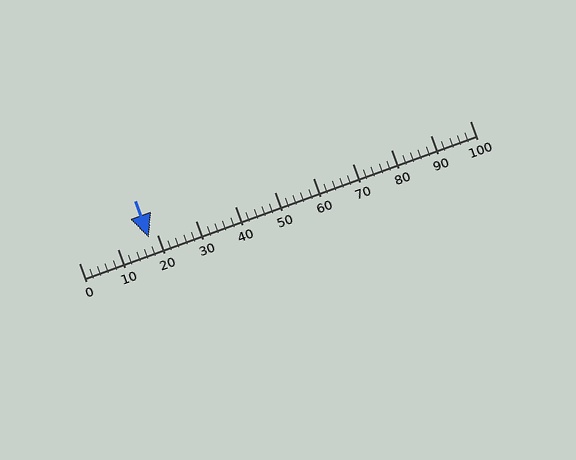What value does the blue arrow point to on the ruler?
The blue arrow points to approximately 18.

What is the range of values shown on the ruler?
The ruler shows values from 0 to 100.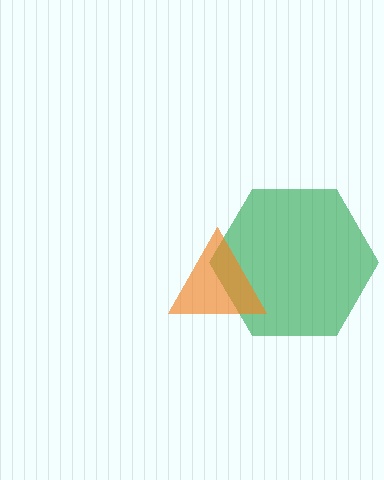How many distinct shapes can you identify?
There are 2 distinct shapes: a green hexagon, an orange triangle.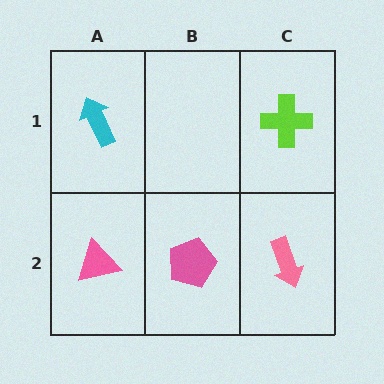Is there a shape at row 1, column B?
No, that cell is empty.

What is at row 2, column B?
A pink pentagon.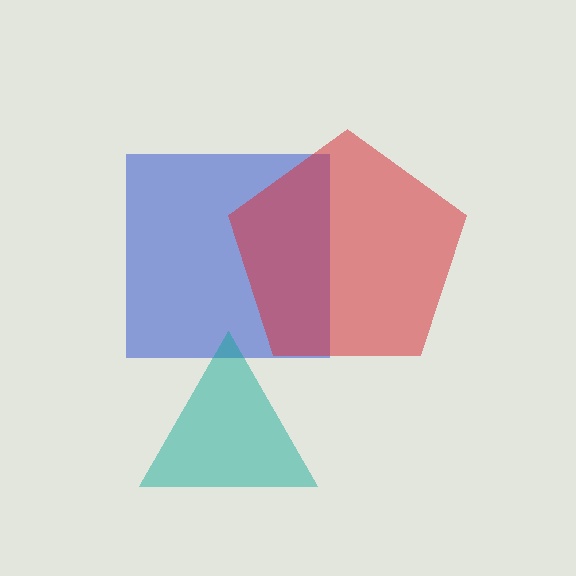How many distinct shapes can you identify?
There are 3 distinct shapes: a blue square, a teal triangle, a red pentagon.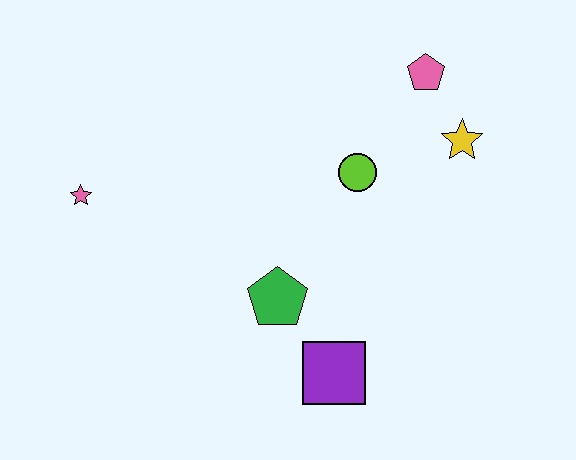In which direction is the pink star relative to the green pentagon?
The pink star is to the left of the green pentagon.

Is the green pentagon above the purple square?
Yes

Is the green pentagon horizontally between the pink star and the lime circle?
Yes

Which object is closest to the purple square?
The green pentagon is closest to the purple square.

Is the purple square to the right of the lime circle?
No